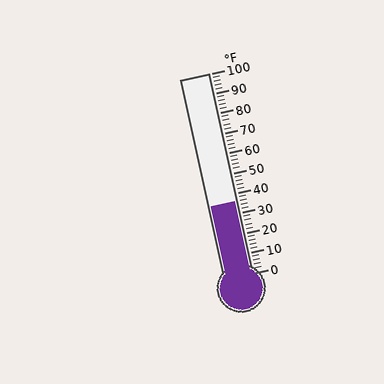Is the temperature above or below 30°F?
The temperature is above 30°F.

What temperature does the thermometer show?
The thermometer shows approximately 36°F.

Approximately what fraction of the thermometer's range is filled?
The thermometer is filled to approximately 35% of its range.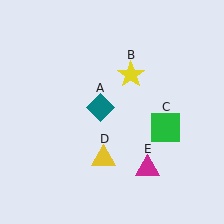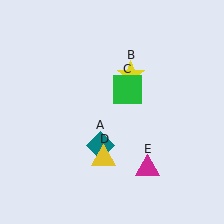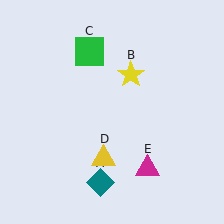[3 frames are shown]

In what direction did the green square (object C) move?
The green square (object C) moved up and to the left.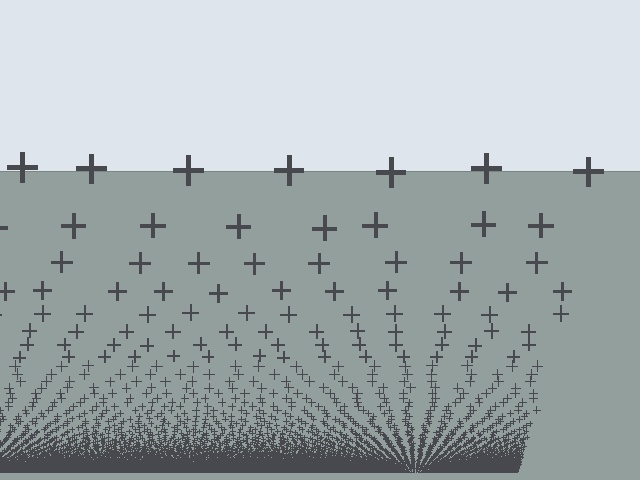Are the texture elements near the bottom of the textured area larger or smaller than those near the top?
Smaller. The gradient is inverted — elements near the bottom are smaller and denser.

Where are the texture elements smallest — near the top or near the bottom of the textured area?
Near the bottom.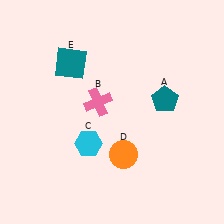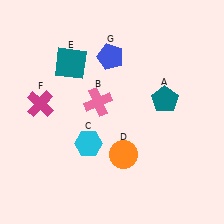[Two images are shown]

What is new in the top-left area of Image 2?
A blue pentagon (G) was added in the top-left area of Image 2.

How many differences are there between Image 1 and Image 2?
There are 2 differences between the two images.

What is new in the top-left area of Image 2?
A magenta cross (F) was added in the top-left area of Image 2.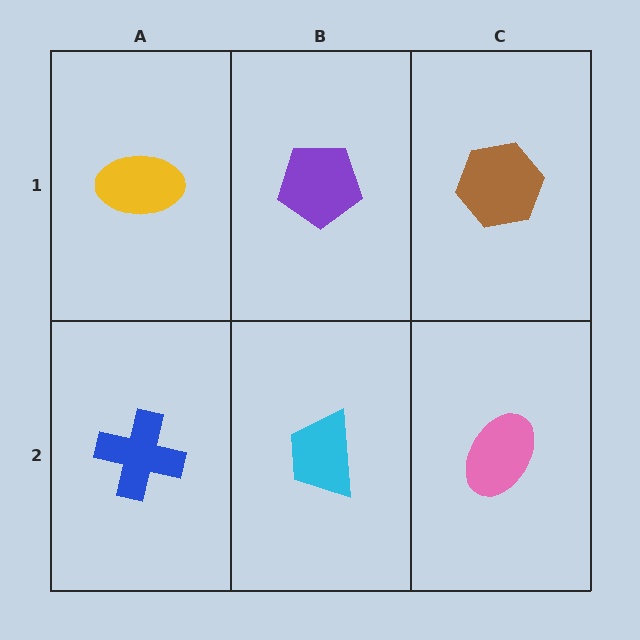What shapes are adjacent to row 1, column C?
A pink ellipse (row 2, column C), a purple pentagon (row 1, column B).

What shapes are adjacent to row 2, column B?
A purple pentagon (row 1, column B), a blue cross (row 2, column A), a pink ellipse (row 2, column C).